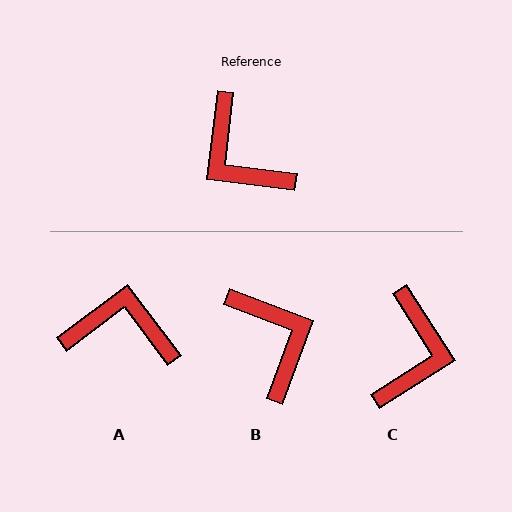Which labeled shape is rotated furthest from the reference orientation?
B, about 166 degrees away.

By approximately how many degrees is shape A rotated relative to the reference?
Approximately 136 degrees clockwise.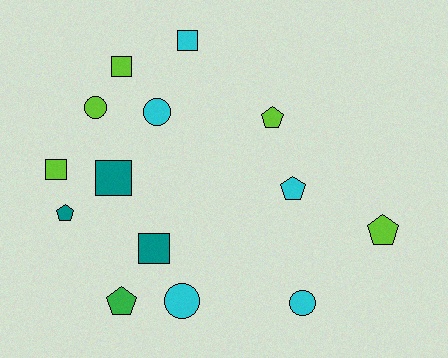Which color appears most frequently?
Lime, with 5 objects.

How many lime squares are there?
There are 2 lime squares.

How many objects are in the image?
There are 14 objects.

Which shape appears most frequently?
Pentagon, with 5 objects.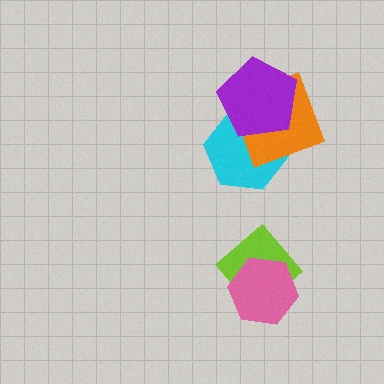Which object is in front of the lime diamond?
The pink hexagon is in front of the lime diamond.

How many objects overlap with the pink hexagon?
1 object overlaps with the pink hexagon.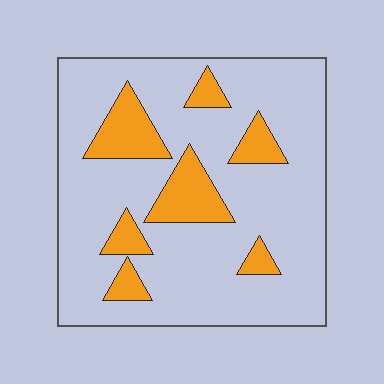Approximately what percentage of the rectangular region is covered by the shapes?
Approximately 20%.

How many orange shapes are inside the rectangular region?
7.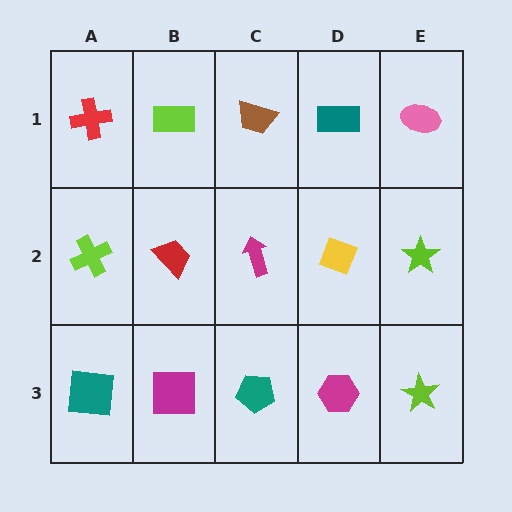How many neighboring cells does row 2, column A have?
3.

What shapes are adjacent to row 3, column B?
A red trapezoid (row 2, column B), a teal square (row 3, column A), a teal pentagon (row 3, column C).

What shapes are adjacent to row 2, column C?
A brown trapezoid (row 1, column C), a teal pentagon (row 3, column C), a red trapezoid (row 2, column B), a yellow diamond (row 2, column D).